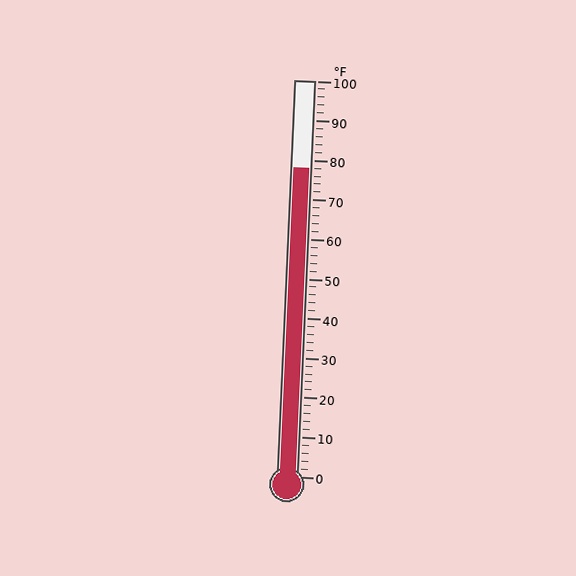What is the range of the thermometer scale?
The thermometer scale ranges from 0°F to 100°F.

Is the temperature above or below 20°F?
The temperature is above 20°F.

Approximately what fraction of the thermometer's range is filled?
The thermometer is filled to approximately 80% of its range.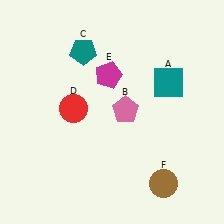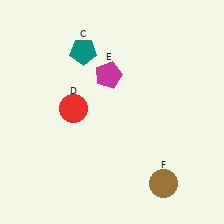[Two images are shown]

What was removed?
The pink pentagon (B), the teal square (A) were removed in Image 2.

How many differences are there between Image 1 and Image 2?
There are 2 differences between the two images.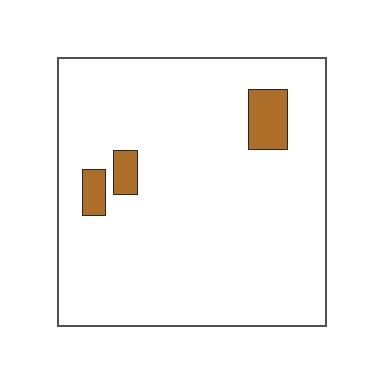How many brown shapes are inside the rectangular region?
3.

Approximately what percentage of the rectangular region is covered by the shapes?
Approximately 5%.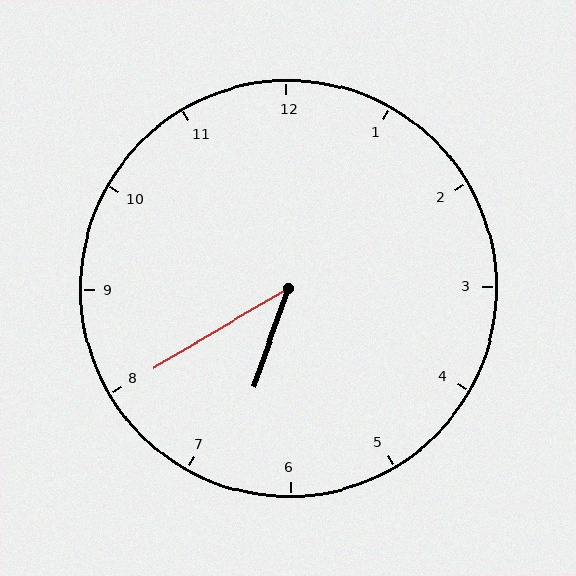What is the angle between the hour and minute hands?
Approximately 40 degrees.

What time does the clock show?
6:40.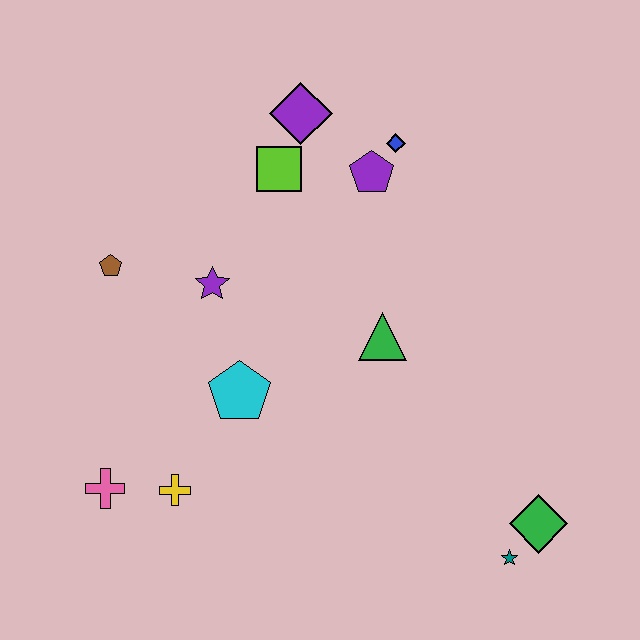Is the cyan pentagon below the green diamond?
No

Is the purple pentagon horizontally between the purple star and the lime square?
No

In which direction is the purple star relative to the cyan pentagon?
The purple star is above the cyan pentagon.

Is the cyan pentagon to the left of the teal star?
Yes